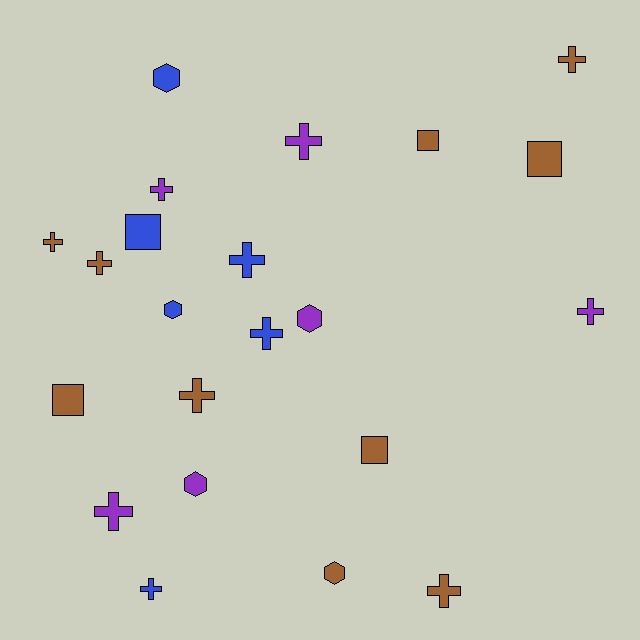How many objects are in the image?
There are 22 objects.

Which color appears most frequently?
Brown, with 10 objects.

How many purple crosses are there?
There are 4 purple crosses.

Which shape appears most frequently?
Cross, with 12 objects.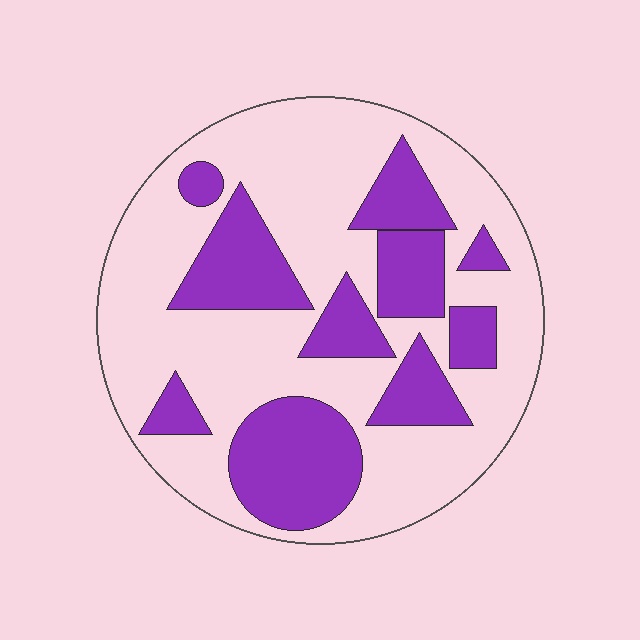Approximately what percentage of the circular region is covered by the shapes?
Approximately 35%.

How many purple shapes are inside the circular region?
10.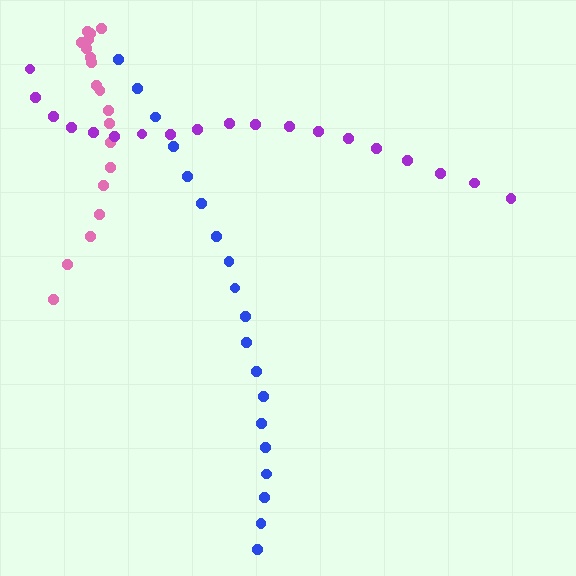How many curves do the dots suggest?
There are 3 distinct paths.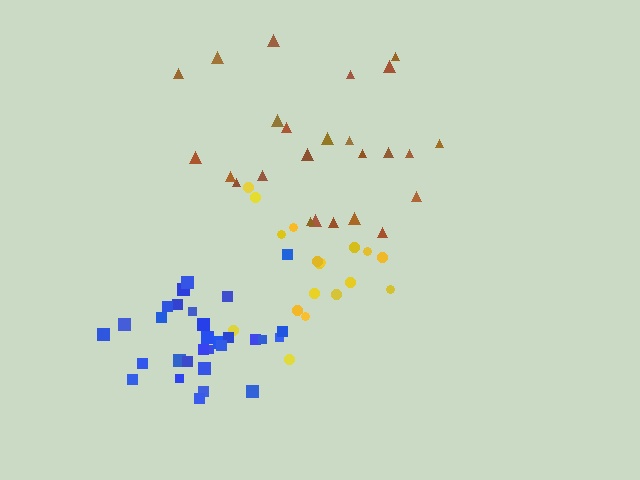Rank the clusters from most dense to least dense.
blue, yellow, brown.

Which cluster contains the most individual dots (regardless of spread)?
Blue (30).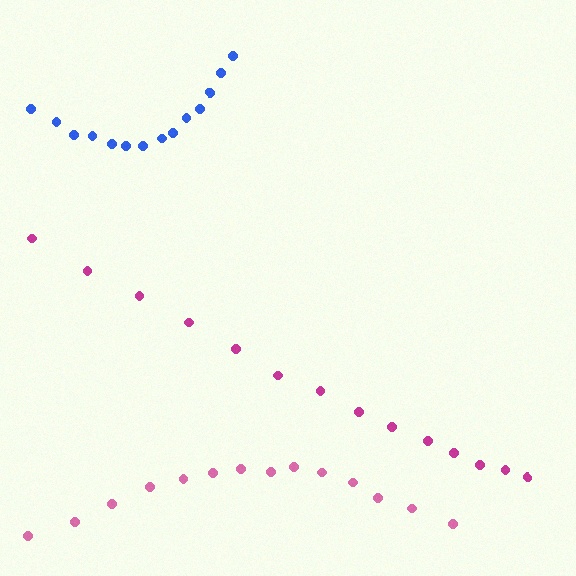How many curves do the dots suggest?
There are 3 distinct paths.